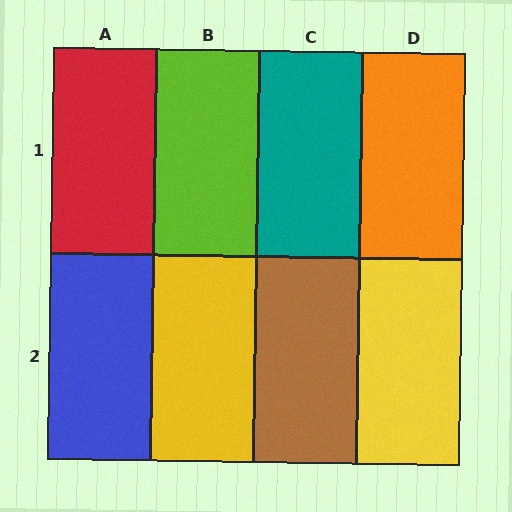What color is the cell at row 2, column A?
Blue.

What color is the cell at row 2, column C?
Brown.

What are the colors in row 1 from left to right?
Red, lime, teal, orange.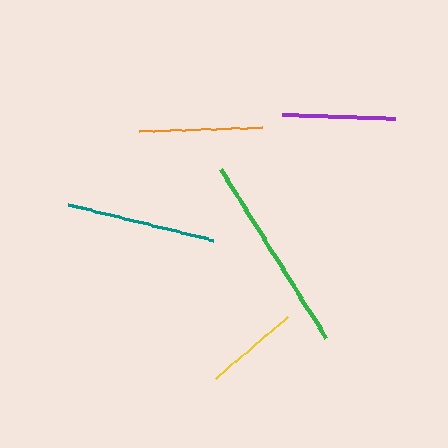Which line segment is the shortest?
The yellow line is the shortest at approximately 94 pixels.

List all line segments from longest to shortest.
From longest to shortest: green, teal, orange, purple, yellow.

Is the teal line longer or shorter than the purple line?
The teal line is longer than the purple line.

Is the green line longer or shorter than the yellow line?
The green line is longer than the yellow line.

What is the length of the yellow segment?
The yellow segment is approximately 94 pixels long.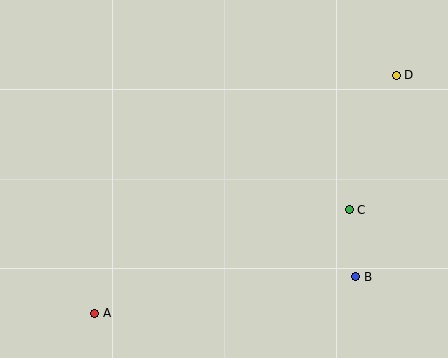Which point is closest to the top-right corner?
Point D is closest to the top-right corner.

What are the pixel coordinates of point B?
Point B is at (356, 277).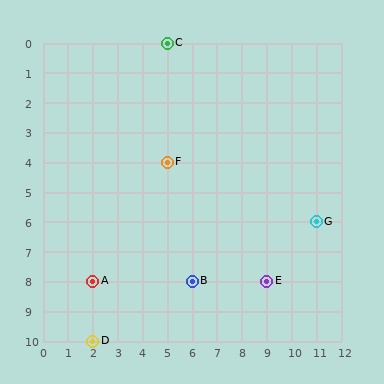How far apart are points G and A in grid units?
Points G and A are 9 columns and 2 rows apart (about 9.2 grid units diagonally).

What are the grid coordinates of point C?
Point C is at grid coordinates (5, 0).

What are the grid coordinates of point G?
Point G is at grid coordinates (11, 6).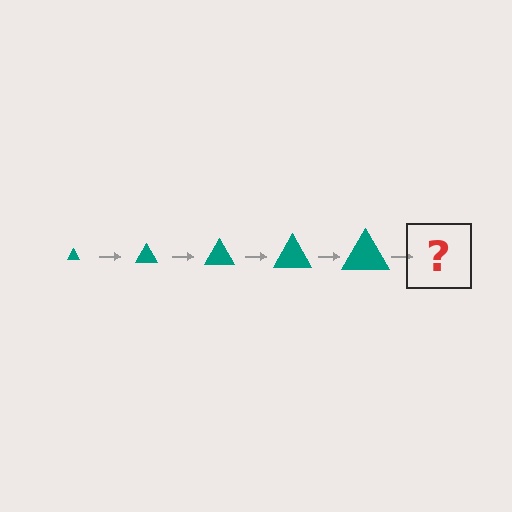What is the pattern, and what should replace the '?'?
The pattern is that the triangle gets progressively larger each step. The '?' should be a teal triangle, larger than the previous one.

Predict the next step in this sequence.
The next step is a teal triangle, larger than the previous one.